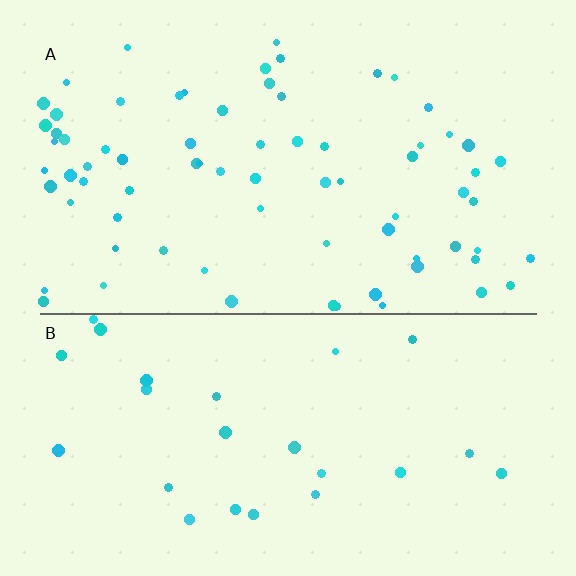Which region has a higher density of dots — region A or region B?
A (the top).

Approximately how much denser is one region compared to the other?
Approximately 2.9× — region A over region B.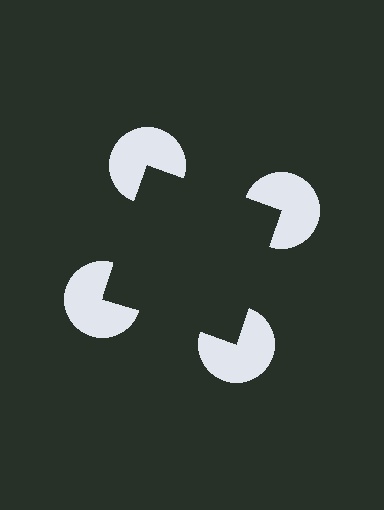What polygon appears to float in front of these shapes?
An illusory square — its edges are inferred from the aligned wedge cuts in the pac-man discs, not physically drawn.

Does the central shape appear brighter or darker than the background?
It typically appears slightly darker than the background, even though no actual brightness change is drawn.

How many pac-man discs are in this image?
There are 4 — one at each vertex of the illusory square.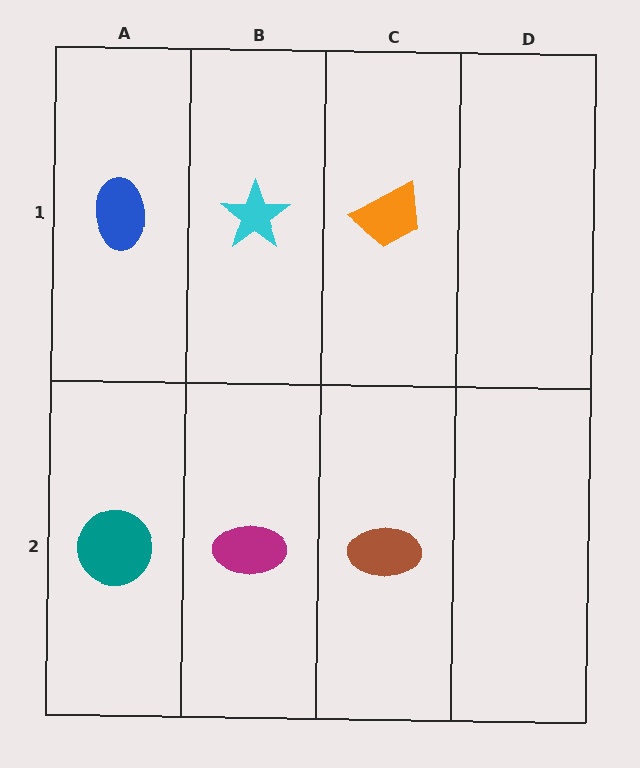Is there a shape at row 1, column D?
No, that cell is empty.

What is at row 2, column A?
A teal circle.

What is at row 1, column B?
A cyan star.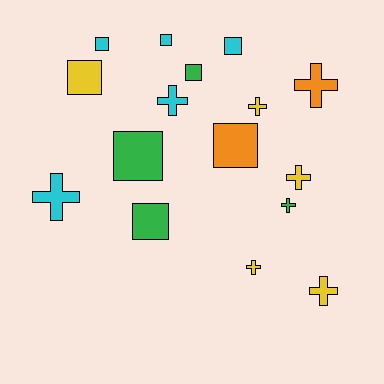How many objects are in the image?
There are 16 objects.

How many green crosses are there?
There is 1 green cross.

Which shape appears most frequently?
Square, with 8 objects.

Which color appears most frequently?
Cyan, with 5 objects.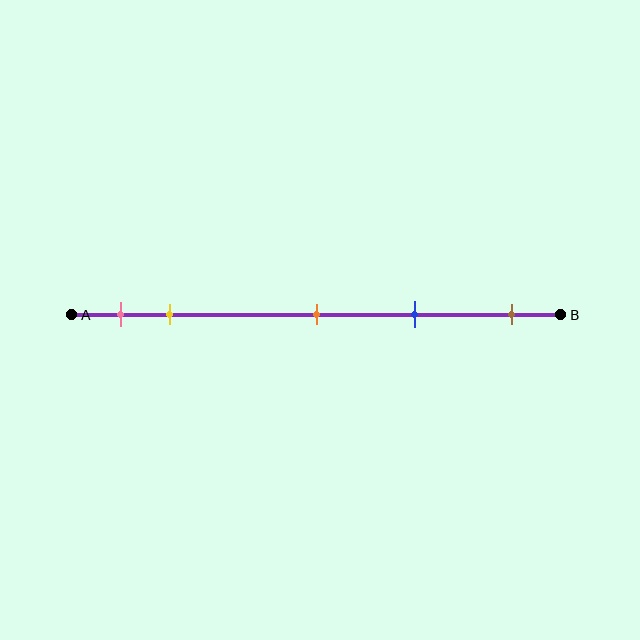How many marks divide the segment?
There are 5 marks dividing the segment.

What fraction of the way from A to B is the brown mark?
The brown mark is approximately 90% (0.9) of the way from A to B.